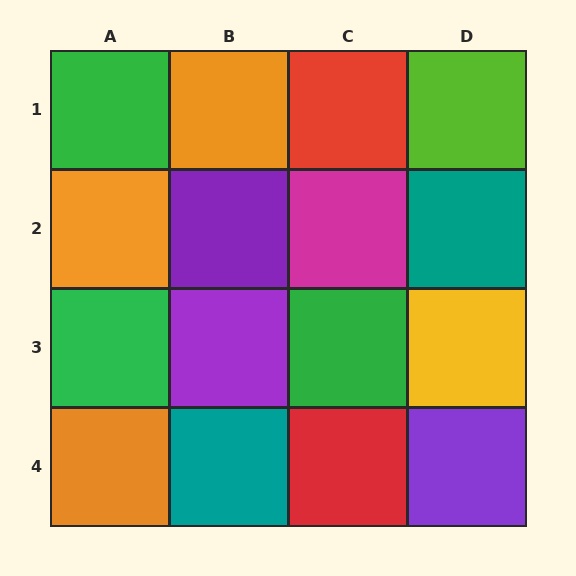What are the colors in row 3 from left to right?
Green, purple, green, yellow.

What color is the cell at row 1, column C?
Red.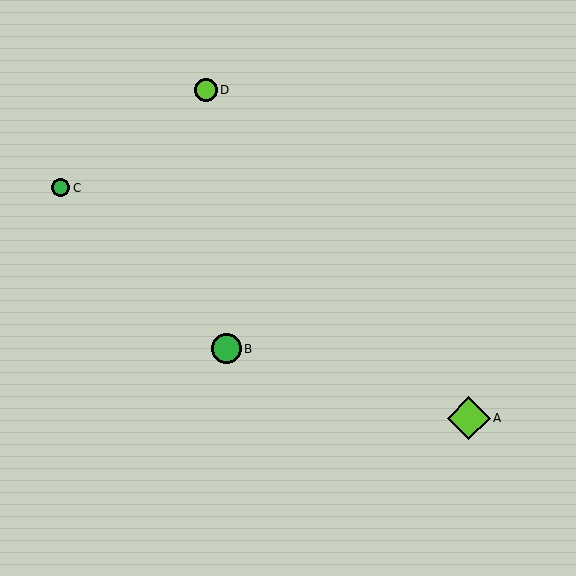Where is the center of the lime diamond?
The center of the lime diamond is at (469, 418).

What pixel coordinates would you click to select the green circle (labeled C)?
Click at (61, 188) to select the green circle C.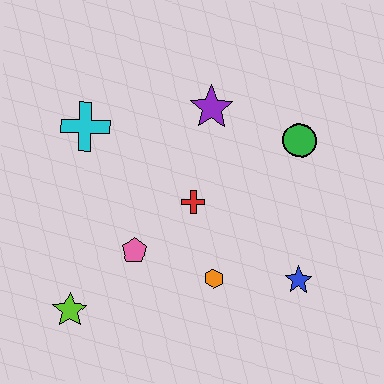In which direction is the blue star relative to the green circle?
The blue star is below the green circle.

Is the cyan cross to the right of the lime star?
Yes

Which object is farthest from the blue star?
The cyan cross is farthest from the blue star.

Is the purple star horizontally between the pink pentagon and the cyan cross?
No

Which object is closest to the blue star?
The orange hexagon is closest to the blue star.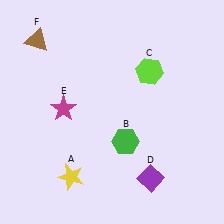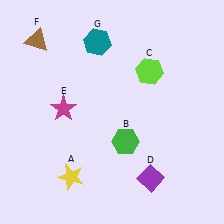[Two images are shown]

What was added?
A teal hexagon (G) was added in Image 2.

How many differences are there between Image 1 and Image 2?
There is 1 difference between the two images.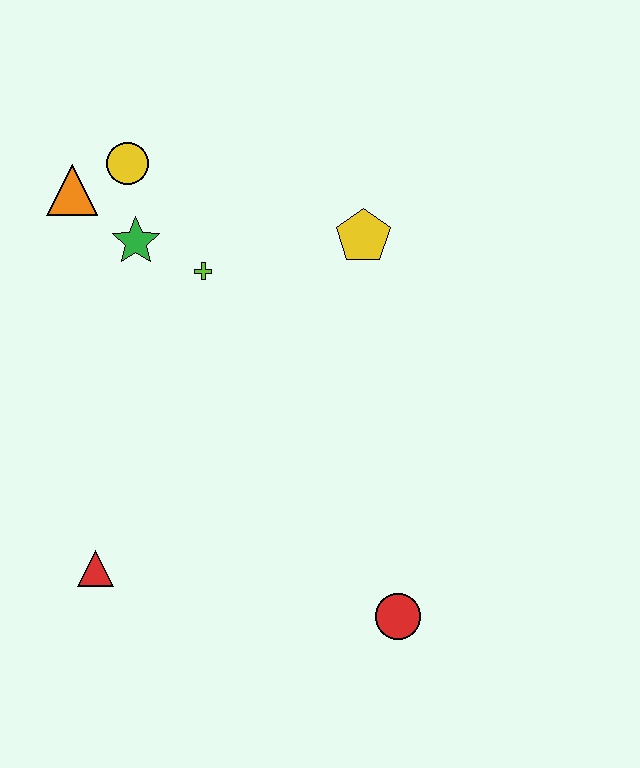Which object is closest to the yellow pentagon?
The lime cross is closest to the yellow pentagon.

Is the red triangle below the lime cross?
Yes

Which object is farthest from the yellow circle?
The red circle is farthest from the yellow circle.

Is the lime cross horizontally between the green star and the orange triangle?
No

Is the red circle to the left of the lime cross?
No